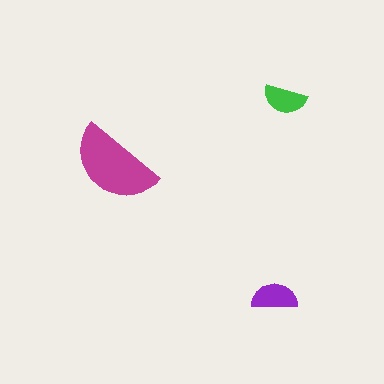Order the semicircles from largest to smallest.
the magenta one, the purple one, the green one.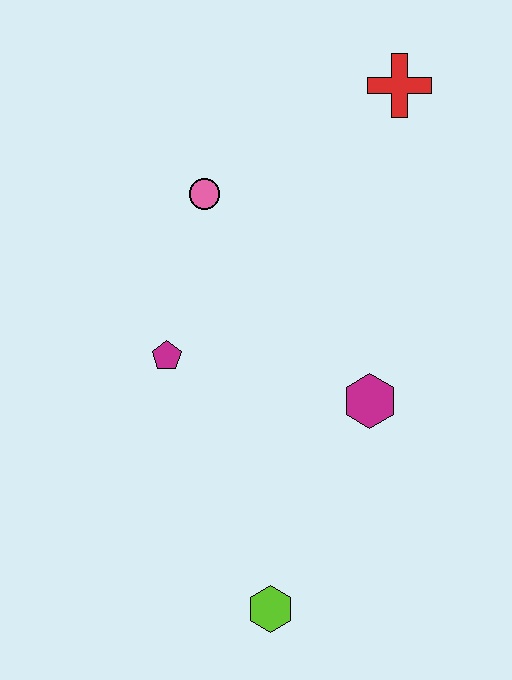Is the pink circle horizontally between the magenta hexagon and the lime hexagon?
No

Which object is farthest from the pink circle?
The lime hexagon is farthest from the pink circle.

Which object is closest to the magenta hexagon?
The magenta pentagon is closest to the magenta hexagon.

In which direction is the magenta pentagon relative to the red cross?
The magenta pentagon is below the red cross.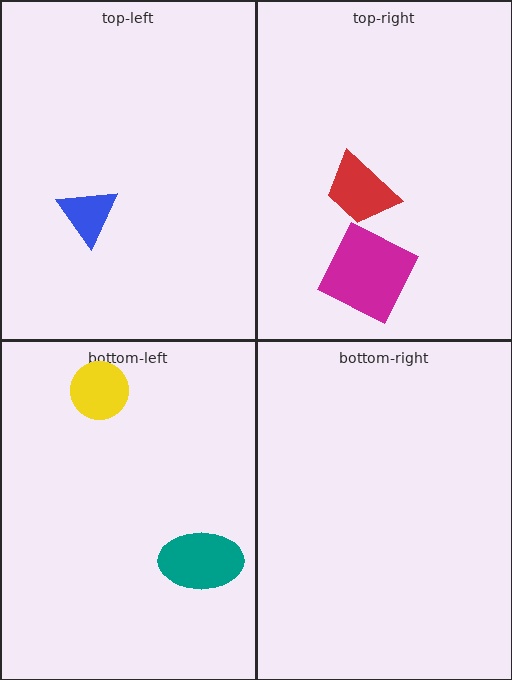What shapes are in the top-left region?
The blue triangle.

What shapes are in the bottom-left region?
The teal ellipse, the yellow circle.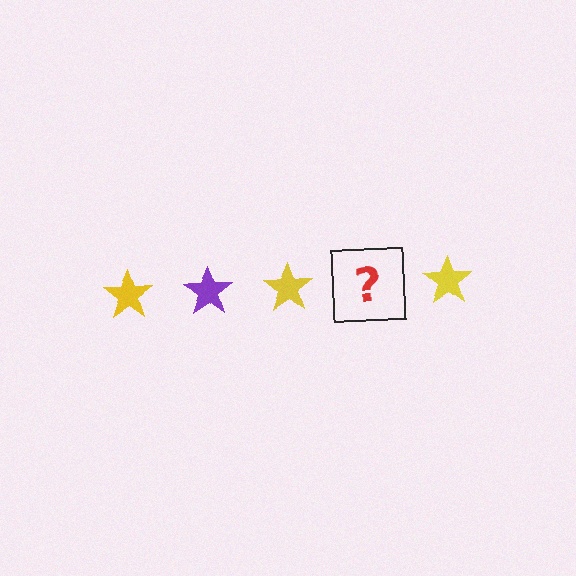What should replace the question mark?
The question mark should be replaced with a purple star.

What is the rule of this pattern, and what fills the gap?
The rule is that the pattern cycles through yellow, purple stars. The gap should be filled with a purple star.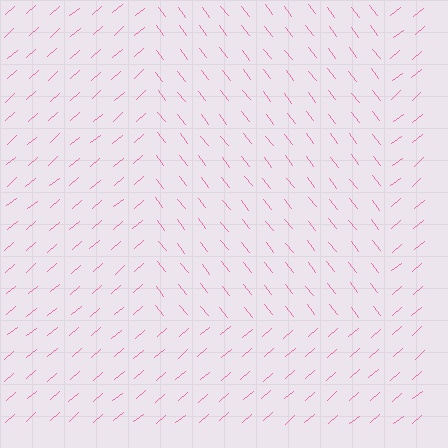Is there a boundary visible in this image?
Yes, there is a texture boundary formed by a change in line orientation.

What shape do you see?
I see a rectangle.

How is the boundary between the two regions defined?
The boundary is defined purely by a change in line orientation (approximately 87 degrees difference). All lines are the same color and thickness.